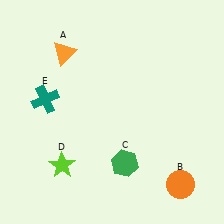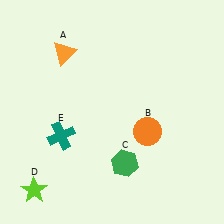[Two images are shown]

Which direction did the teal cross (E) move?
The teal cross (E) moved down.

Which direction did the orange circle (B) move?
The orange circle (B) moved up.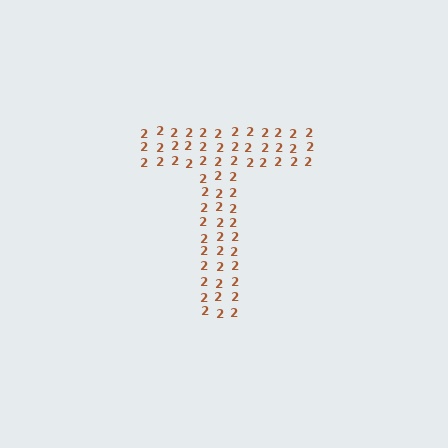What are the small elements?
The small elements are digit 2's.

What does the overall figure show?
The overall figure shows the letter T.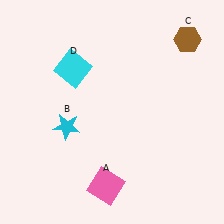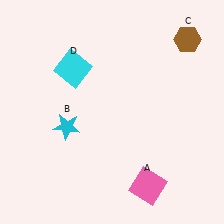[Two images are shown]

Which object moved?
The pink square (A) moved right.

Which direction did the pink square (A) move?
The pink square (A) moved right.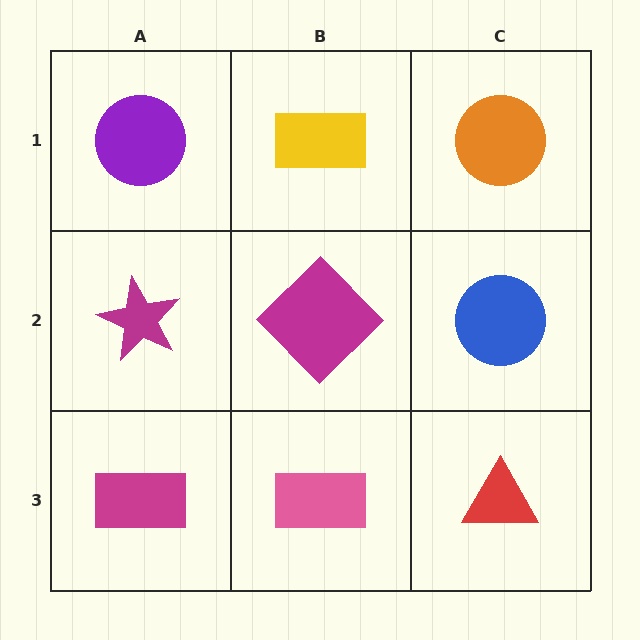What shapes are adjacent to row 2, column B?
A yellow rectangle (row 1, column B), a pink rectangle (row 3, column B), a magenta star (row 2, column A), a blue circle (row 2, column C).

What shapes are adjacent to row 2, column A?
A purple circle (row 1, column A), a magenta rectangle (row 3, column A), a magenta diamond (row 2, column B).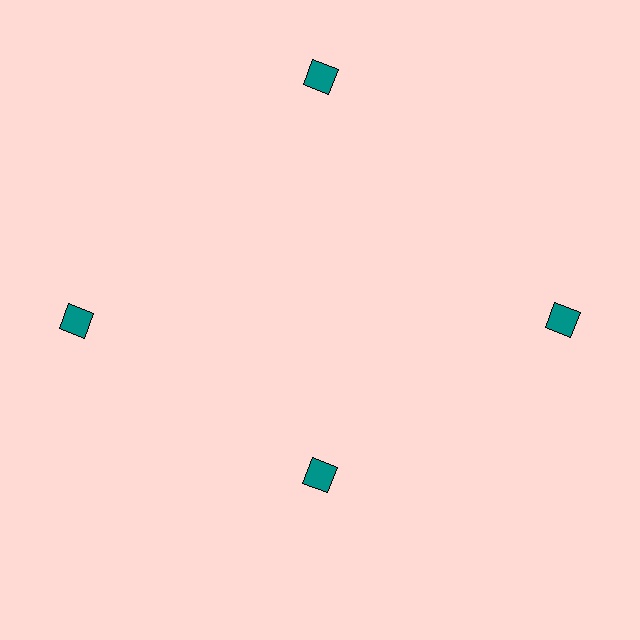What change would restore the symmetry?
The symmetry would be restored by moving it outward, back onto the ring so that all 4 squares sit at equal angles and equal distance from the center.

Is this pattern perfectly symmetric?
No. The 4 teal squares are arranged in a ring, but one element near the 6 o'clock position is pulled inward toward the center, breaking the 4-fold rotational symmetry.